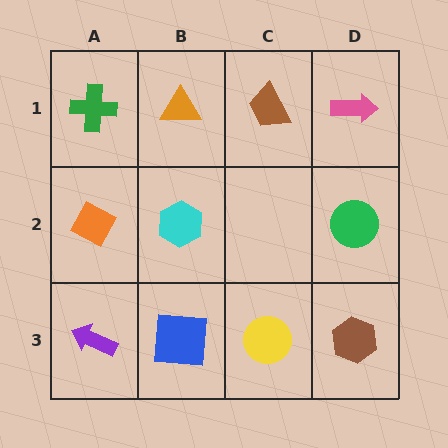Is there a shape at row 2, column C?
No, that cell is empty.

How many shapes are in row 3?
4 shapes.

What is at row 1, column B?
An orange triangle.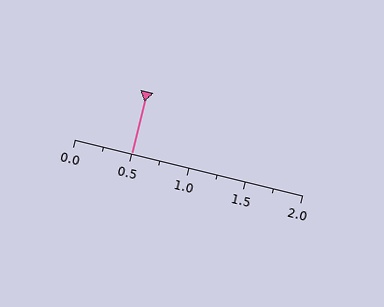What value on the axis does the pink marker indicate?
The marker indicates approximately 0.5.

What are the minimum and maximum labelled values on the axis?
The axis runs from 0.0 to 2.0.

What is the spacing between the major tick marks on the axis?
The major ticks are spaced 0.5 apart.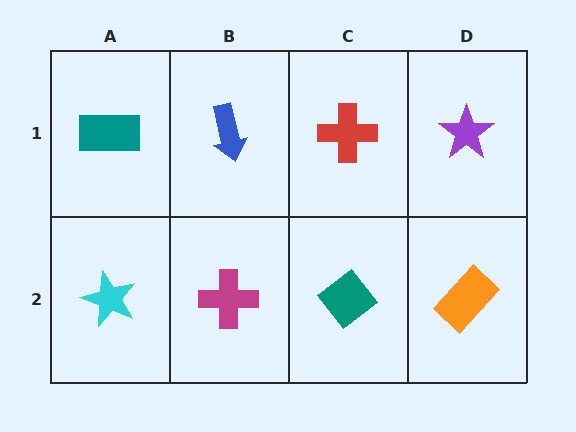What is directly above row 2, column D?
A purple star.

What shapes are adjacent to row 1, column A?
A cyan star (row 2, column A), a blue arrow (row 1, column B).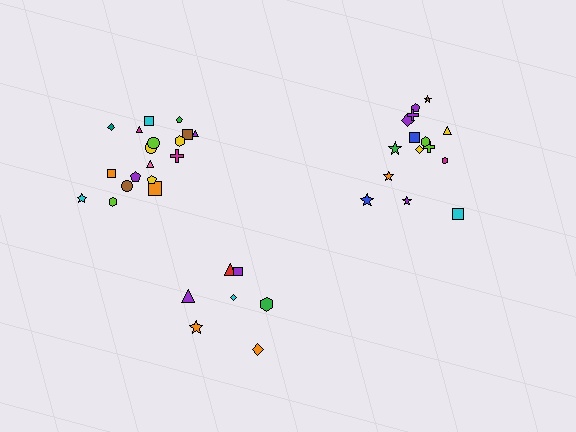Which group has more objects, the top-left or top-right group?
The top-left group.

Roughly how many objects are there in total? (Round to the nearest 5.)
Roughly 40 objects in total.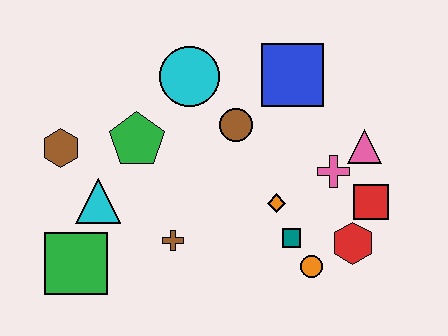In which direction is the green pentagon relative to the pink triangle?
The green pentagon is to the left of the pink triangle.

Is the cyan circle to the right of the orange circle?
No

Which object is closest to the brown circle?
The cyan circle is closest to the brown circle.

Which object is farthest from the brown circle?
The green square is farthest from the brown circle.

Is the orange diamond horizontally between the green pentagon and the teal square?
Yes